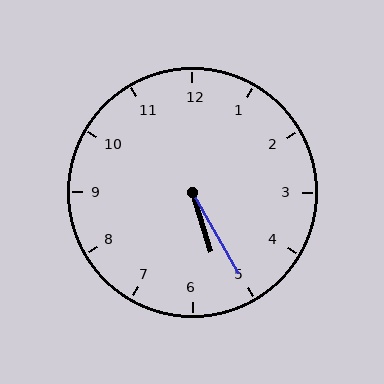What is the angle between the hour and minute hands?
Approximately 12 degrees.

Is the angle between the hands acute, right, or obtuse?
It is acute.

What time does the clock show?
5:25.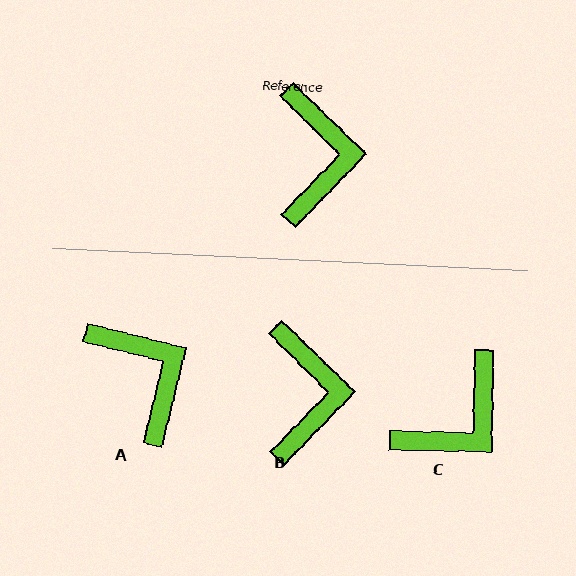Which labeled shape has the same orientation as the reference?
B.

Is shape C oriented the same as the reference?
No, it is off by about 47 degrees.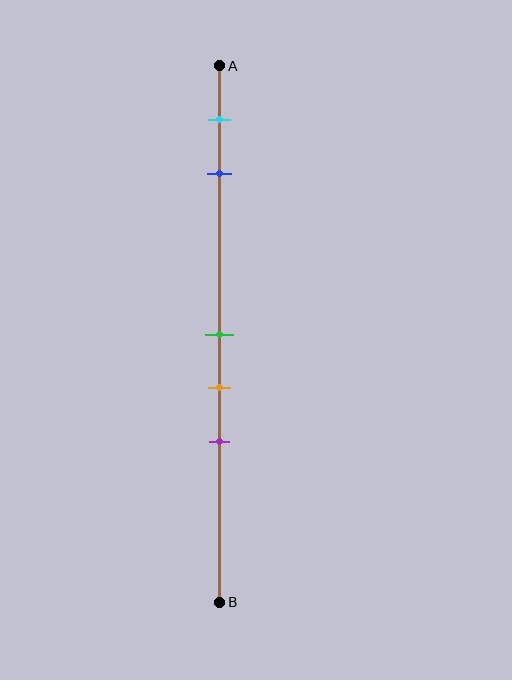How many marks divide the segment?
There are 5 marks dividing the segment.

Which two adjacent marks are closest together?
The green and orange marks are the closest adjacent pair.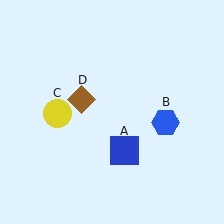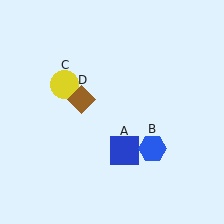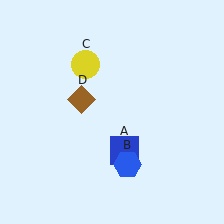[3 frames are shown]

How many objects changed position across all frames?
2 objects changed position: blue hexagon (object B), yellow circle (object C).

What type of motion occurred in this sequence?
The blue hexagon (object B), yellow circle (object C) rotated clockwise around the center of the scene.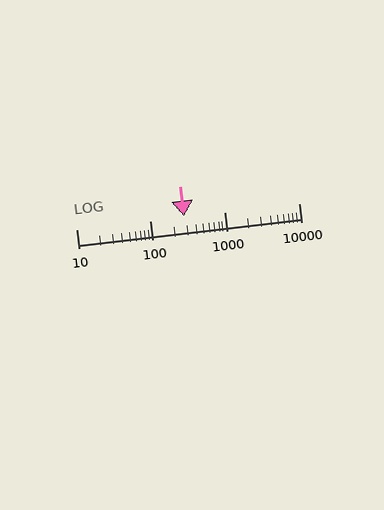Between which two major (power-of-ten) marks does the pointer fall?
The pointer is between 100 and 1000.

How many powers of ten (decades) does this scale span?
The scale spans 3 decades, from 10 to 10000.